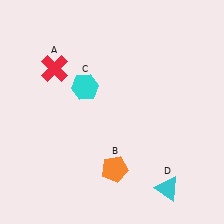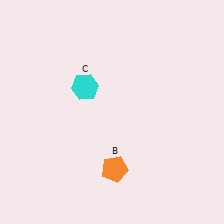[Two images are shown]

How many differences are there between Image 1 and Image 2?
There are 2 differences between the two images.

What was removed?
The cyan triangle (D), the red cross (A) were removed in Image 2.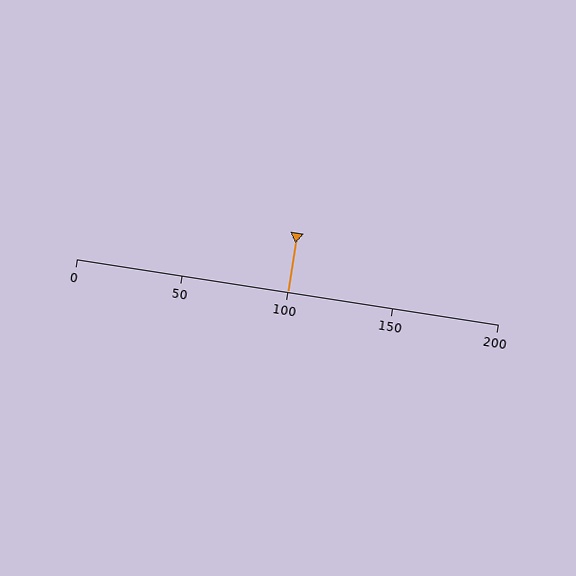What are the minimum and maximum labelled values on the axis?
The axis runs from 0 to 200.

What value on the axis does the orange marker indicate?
The marker indicates approximately 100.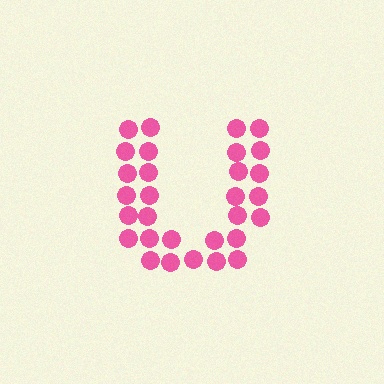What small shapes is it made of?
It is made of small circles.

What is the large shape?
The large shape is the letter U.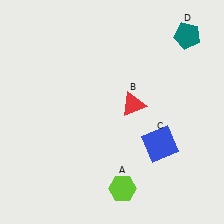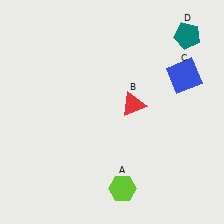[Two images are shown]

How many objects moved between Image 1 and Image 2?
1 object moved between the two images.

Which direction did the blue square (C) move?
The blue square (C) moved up.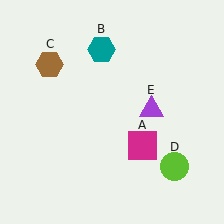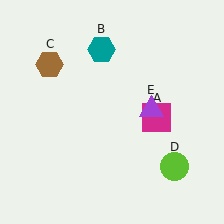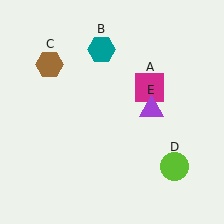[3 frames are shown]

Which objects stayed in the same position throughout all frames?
Teal hexagon (object B) and brown hexagon (object C) and lime circle (object D) and purple triangle (object E) remained stationary.